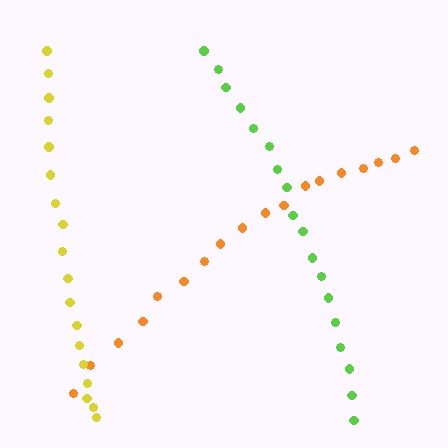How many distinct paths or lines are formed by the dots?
There are 3 distinct paths.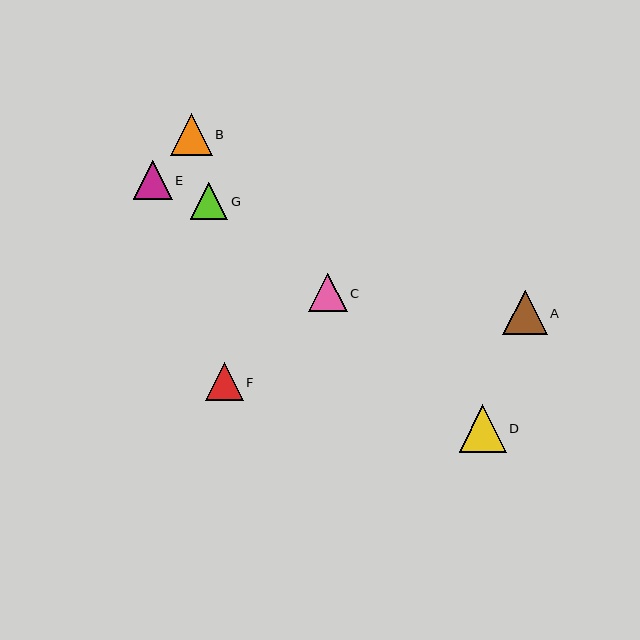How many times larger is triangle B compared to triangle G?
Triangle B is approximately 1.1 times the size of triangle G.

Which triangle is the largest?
Triangle D is the largest with a size of approximately 47 pixels.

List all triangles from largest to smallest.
From largest to smallest: D, A, B, E, C, F, G.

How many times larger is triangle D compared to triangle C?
Triangle D is approximately 1.2 times the size of triangle C.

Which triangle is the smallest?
Triangle G is the smallest with a size of approximately 37 pixels.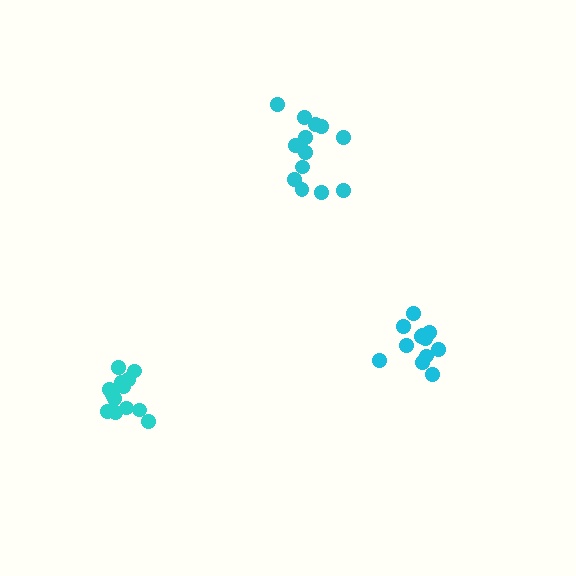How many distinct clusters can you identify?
There are 3 distinct clusters.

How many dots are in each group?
Group 1: 12 dots, Group 2: 13 dots, Group 3: 13 dots (38 total).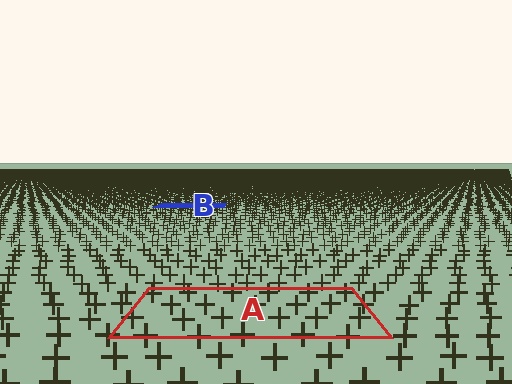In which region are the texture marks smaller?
The texture marks are smaller in region B, because it is farther away.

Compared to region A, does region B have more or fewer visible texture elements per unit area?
Region B has more texture elements per unit area — they are packed more densely because it is farther away.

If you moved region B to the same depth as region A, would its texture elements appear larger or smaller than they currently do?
They would appear larger. At a closer depth, the same texture elements are projected at a bigger on-screen size.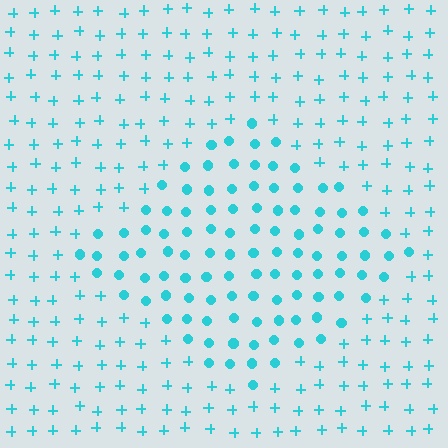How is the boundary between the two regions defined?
The boundary is defined by a change in element shape: circles inside vs. plus signs outside. All elements share the same color and spacing.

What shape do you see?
I see a diamond.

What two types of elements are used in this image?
The image uses circles inside the diamond region and plus signs outside it.